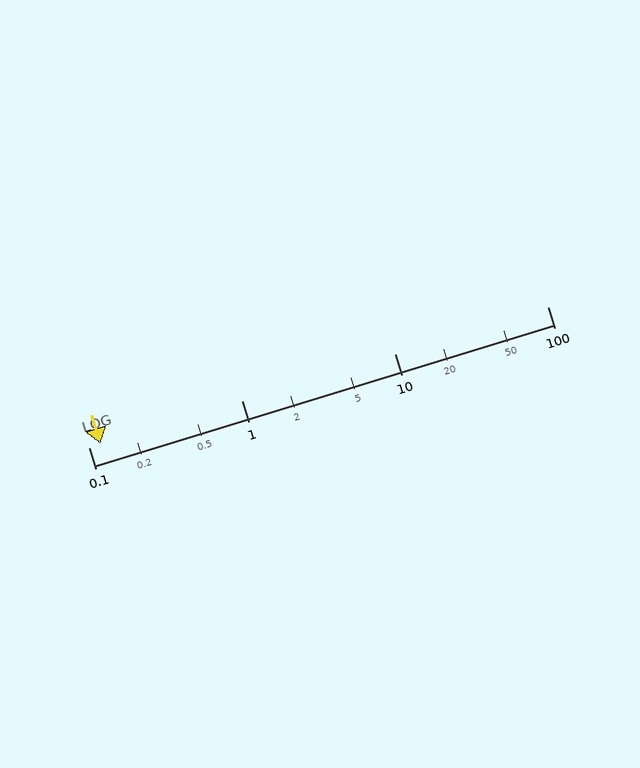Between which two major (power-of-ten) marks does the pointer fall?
The pointer is between 0.1 and 1.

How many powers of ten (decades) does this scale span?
The scale spans 3 decades, from 0.1 to 100.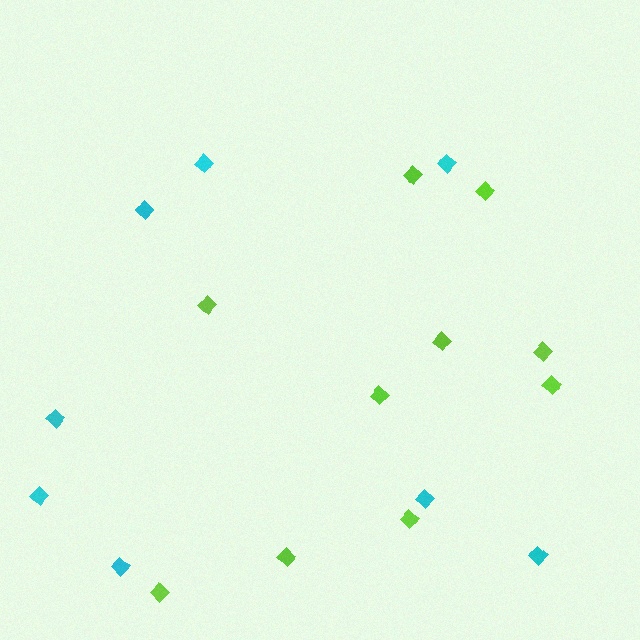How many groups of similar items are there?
There are 2 groups: one group of lime diamonds (10) and one group of cyan diamonds (8).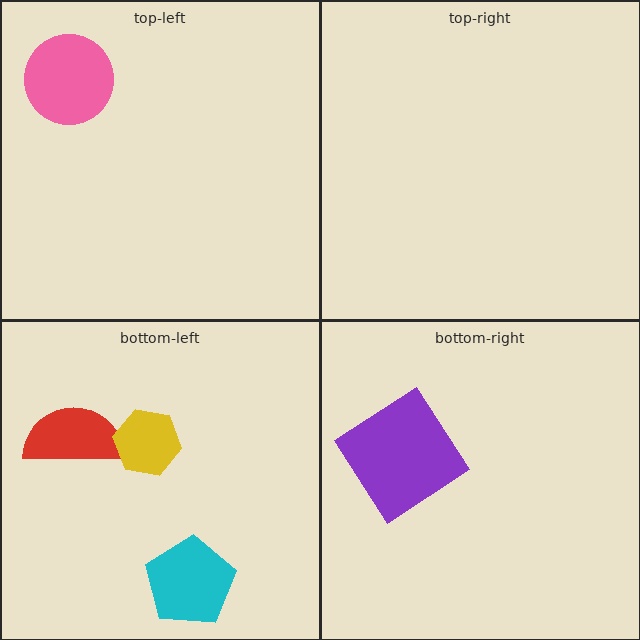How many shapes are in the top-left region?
1.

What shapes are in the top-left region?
The pink circle.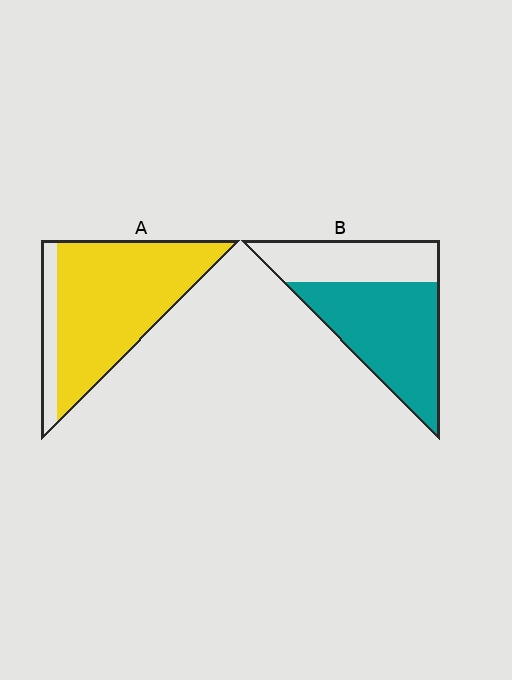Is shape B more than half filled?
Yes.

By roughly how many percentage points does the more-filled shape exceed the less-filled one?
By roughly 20 percentage points (A over B).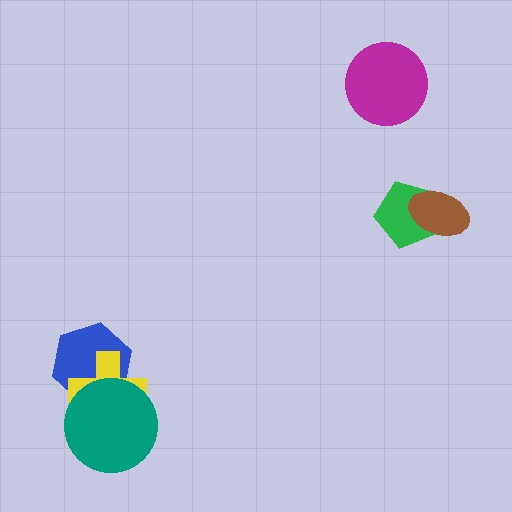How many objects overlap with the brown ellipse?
1 object overlaps with the brown ellipse.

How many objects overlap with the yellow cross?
2 objects overlap with the yellow cross.